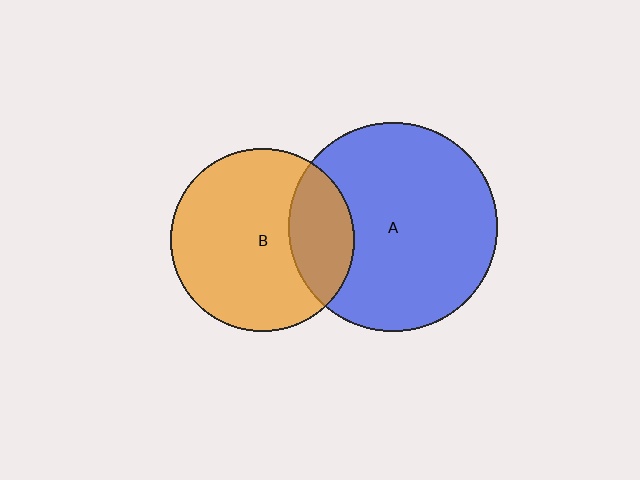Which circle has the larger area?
Circle A (blue).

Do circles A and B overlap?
Yes.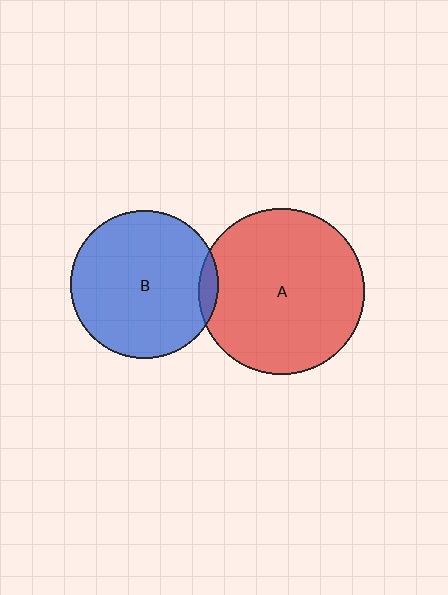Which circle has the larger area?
Circle A (red).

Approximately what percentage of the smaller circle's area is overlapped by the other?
Approximately 5%.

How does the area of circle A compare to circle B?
Approximately 1.3 times.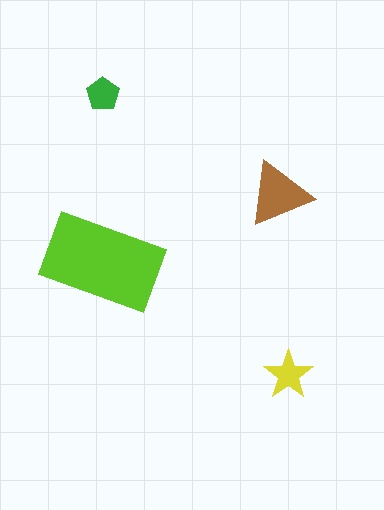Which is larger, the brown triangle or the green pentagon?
The brown triangle.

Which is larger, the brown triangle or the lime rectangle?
The lime rectangle.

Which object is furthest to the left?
The lime rectangle is leftmost.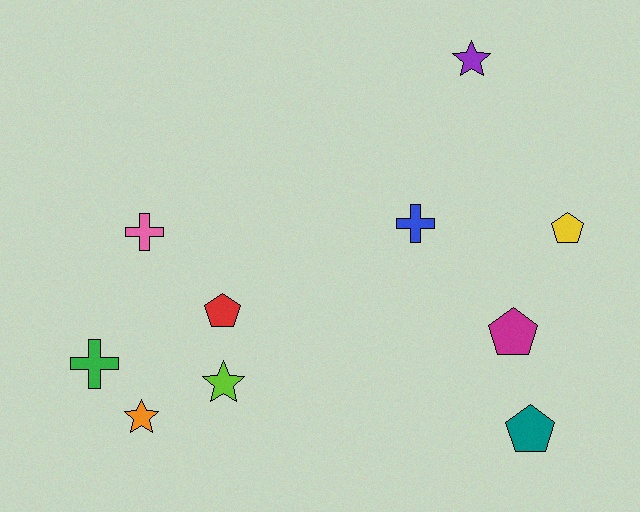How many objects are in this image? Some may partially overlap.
There are 10 objects.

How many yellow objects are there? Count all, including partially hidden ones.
There is 1 yellow object.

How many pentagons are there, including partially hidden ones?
There are 4 pentagons.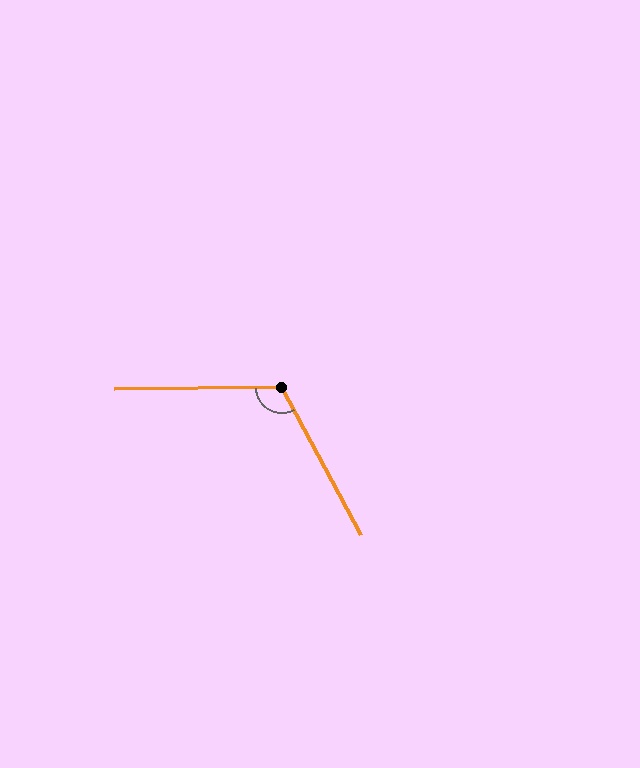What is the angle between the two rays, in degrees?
Approximately 117 degrees.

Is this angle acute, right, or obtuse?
It is obtuse.